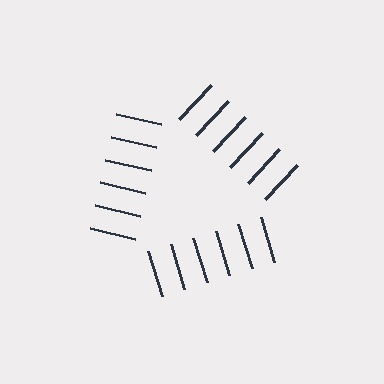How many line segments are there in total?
18 — 6 along each of the 3 edges.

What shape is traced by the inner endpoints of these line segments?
An illusory triangle — the line segments terminate on its edges but no continuous stroke is drawn.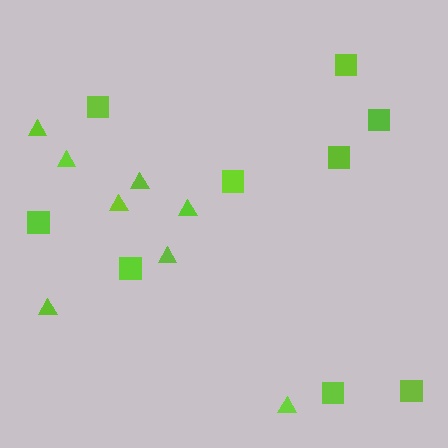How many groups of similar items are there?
There are 2 groups: one group of squares (9) and one group of triangles (8).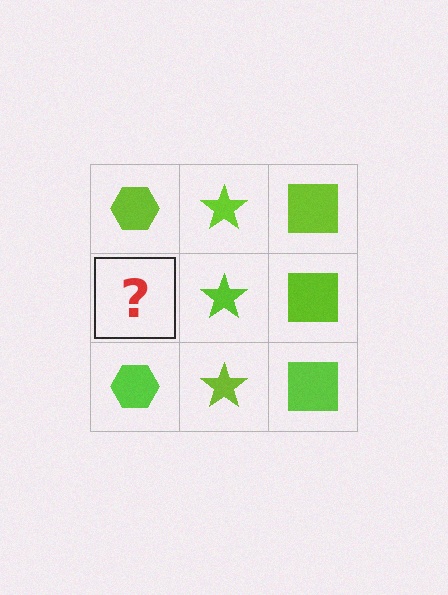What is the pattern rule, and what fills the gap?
The rule is that each column has a consistent shape. The gap should be filled with a lime hexagon.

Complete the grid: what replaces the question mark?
The question mark should be replaced with a lime hexagon.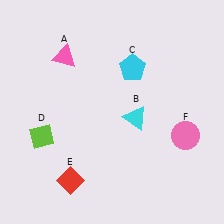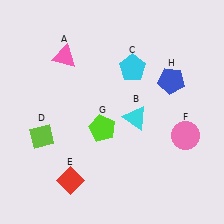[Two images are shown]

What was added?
A lime pentagon (G), a blue pentagon (H) were added in Image 2.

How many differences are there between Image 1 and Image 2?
There are 2 differences between the two images.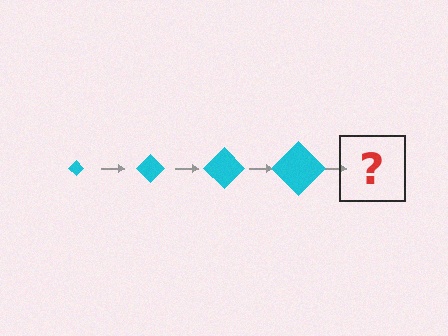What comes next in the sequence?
The next element should be a cyan diamond, larger than the previous one.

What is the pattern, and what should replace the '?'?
The pattern is that the diamond gets progressively larger each step. The '?' should be a cyan diamond, larger than the previous one.